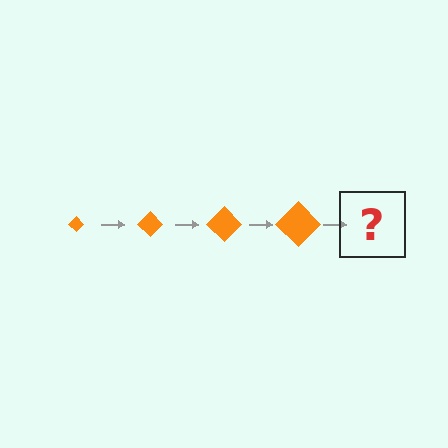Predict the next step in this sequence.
The next step is an orange diamond, larger than the previous one.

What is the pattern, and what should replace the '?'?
The pattern is that the diamond gets progressively larger each step. The '?' should be an orange diamond, larger than the previous one.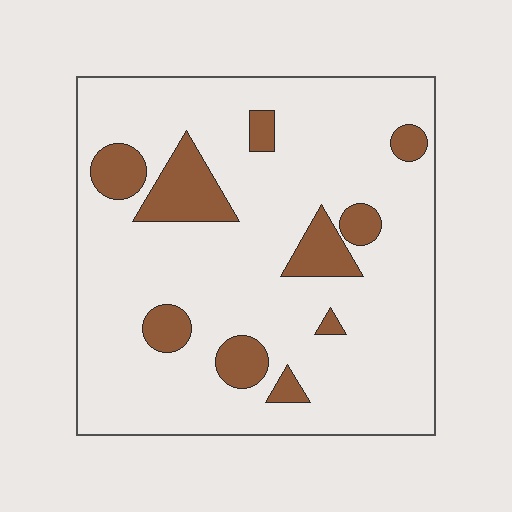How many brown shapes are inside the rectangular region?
10.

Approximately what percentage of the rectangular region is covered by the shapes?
Approximately 15%.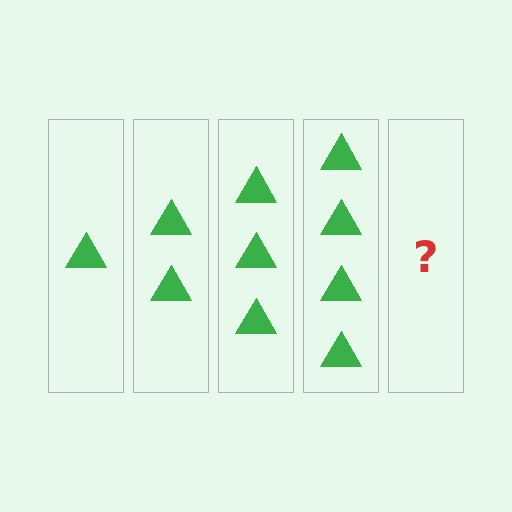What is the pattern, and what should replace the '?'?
The pattern is that each step adds one more triangle. The '?' should be 5 triangles.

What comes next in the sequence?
The next element should be 5 triangles.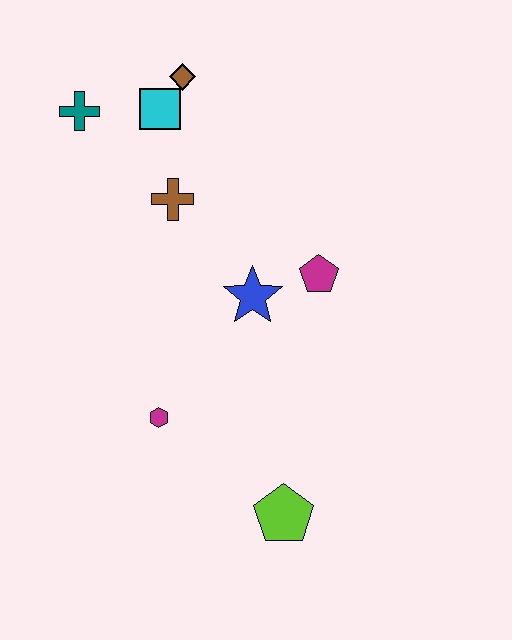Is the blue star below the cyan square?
Yes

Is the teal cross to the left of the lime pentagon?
Yes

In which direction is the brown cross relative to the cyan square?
The brown cross is below the cyan square.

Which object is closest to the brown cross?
The cyan square is closest to the brown cross.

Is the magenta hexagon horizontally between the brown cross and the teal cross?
Yes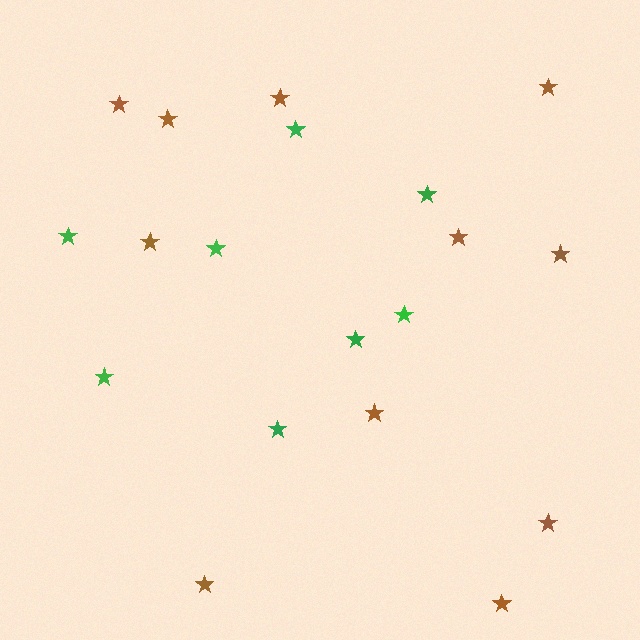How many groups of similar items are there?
There are 2 groups: one group of brown stars (11) and one group of green stars (8).